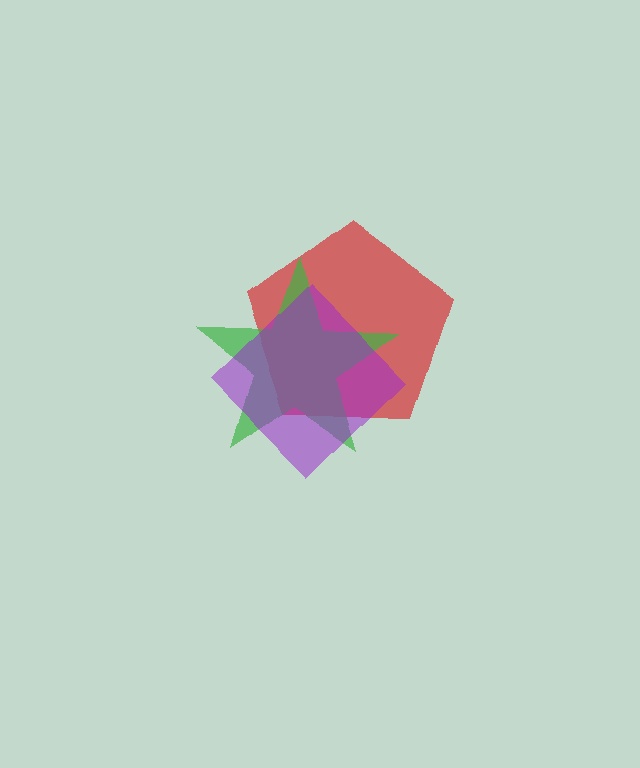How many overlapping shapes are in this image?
There are 3 overlapping shapes in the image.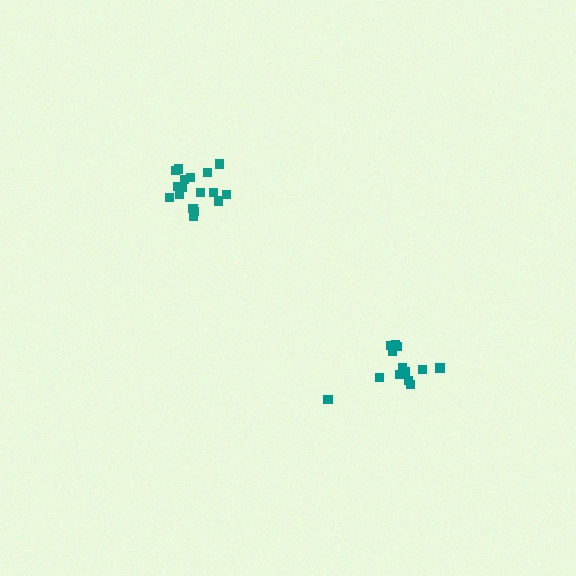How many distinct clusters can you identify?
There are 2 distinct clusters.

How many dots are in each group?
Group 1: 17 dots, Group 2: 14 dots (31 total).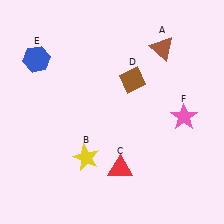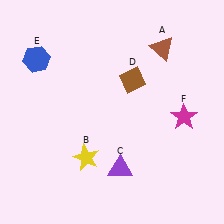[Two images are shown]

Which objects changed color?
C changed from red to purple. F changed from pink to magenta.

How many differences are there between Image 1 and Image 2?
There are 2 differences between the two images.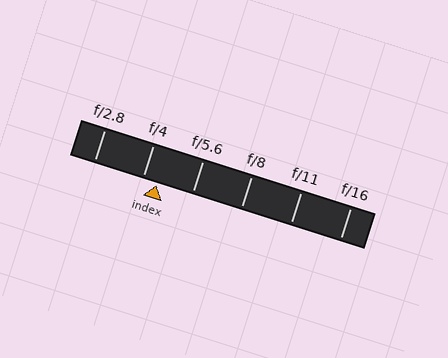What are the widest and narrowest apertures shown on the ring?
The widest aperture shown is f/2.8 and the narrowest is f/16.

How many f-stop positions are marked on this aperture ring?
There are 6 f-stop positions marked.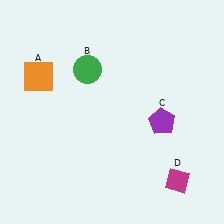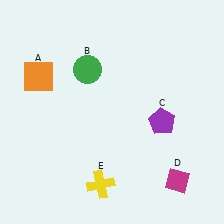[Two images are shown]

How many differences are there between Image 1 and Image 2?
There is 1 difference between the two images.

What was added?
A yellow cross (E) was added in Image 2.